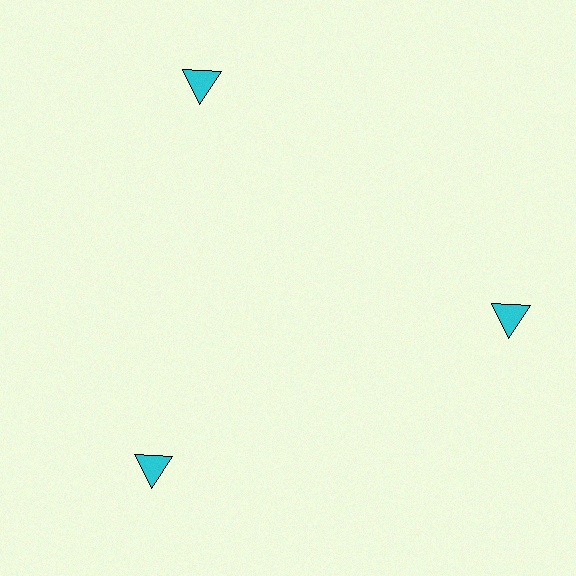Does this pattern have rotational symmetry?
Yes, this pattern has 3-fold rotational symmetry. It looks the same after rotating 120 degrees around the center.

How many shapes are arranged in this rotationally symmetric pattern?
There are 3 shapes, arranged in 3 groups of 1.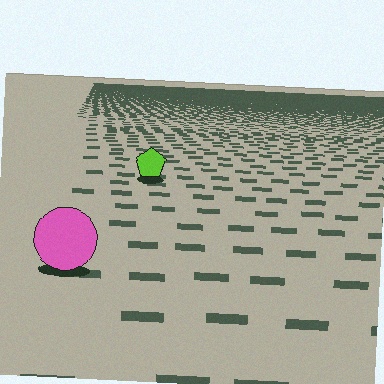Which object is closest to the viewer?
The pink circle is closest. The texture marks near it are larger and more spread out.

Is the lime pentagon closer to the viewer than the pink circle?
No. The pink circle is closer — you can tell from the texture gradient: the ground texture is coarser near it.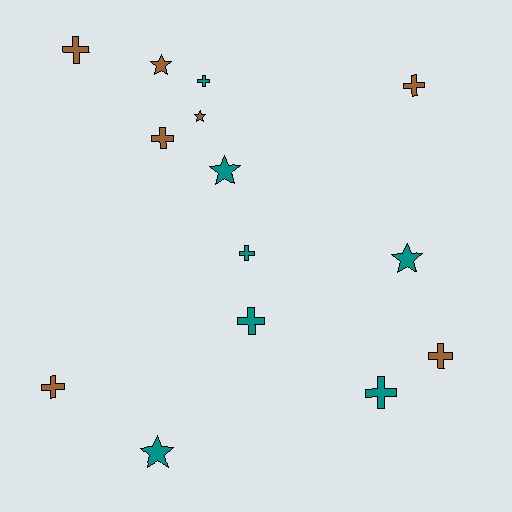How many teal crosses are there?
There are 4 teal crosses.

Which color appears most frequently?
Brown, with 7 objects.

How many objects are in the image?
There are 14 objects.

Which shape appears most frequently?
Cross, with 9 objects.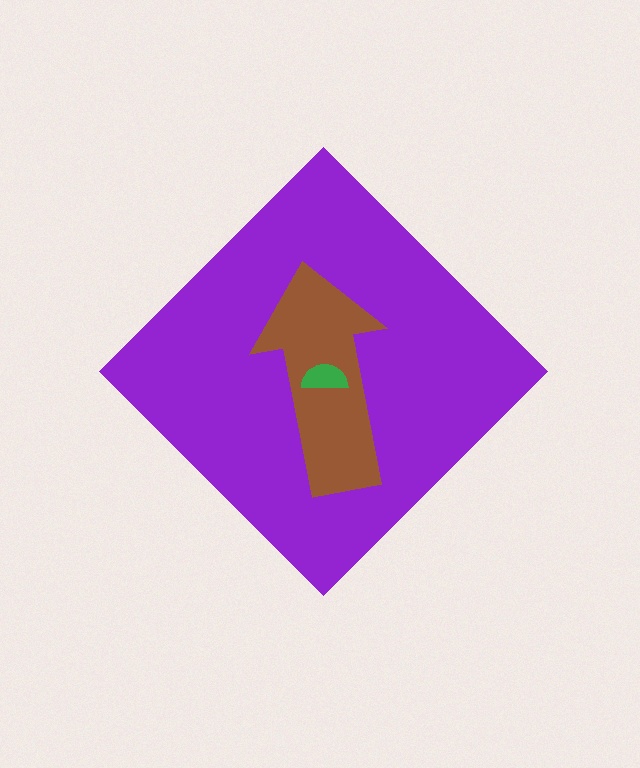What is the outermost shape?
The purple diamond.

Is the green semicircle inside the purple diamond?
Yes.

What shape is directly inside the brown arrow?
The green semicircle.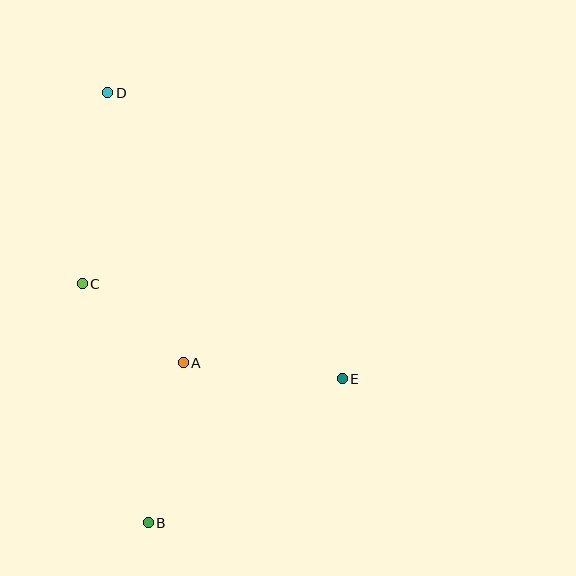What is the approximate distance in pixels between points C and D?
The distance between C and D is approximately 192 pixels.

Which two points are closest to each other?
Points A and C are closest to each other.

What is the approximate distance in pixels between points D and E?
The distance between D and E is approximately 369 pixels.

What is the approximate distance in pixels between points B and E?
The distance between B and E is approximately 242 pixels.